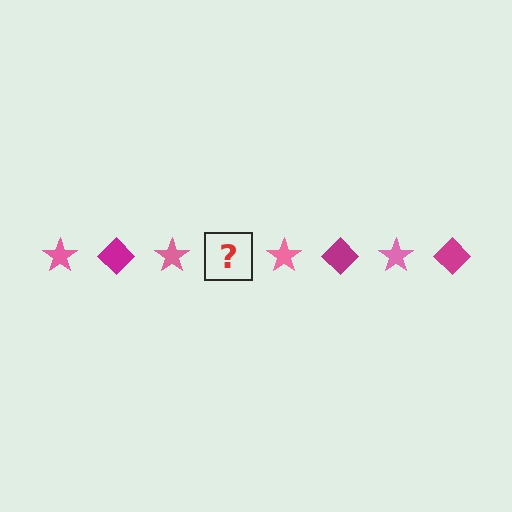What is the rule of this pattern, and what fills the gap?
The rule is that the pattern alternates between pink star and magenta diamond. The gap should be filled with a magenta diamond.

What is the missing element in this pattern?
The missing element is a magenta diamond.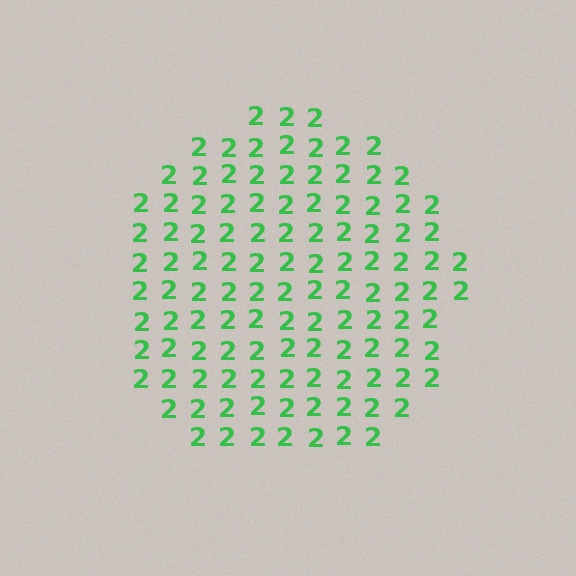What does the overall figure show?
The overall figure shows a circle.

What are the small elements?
The small elements are digit 2's.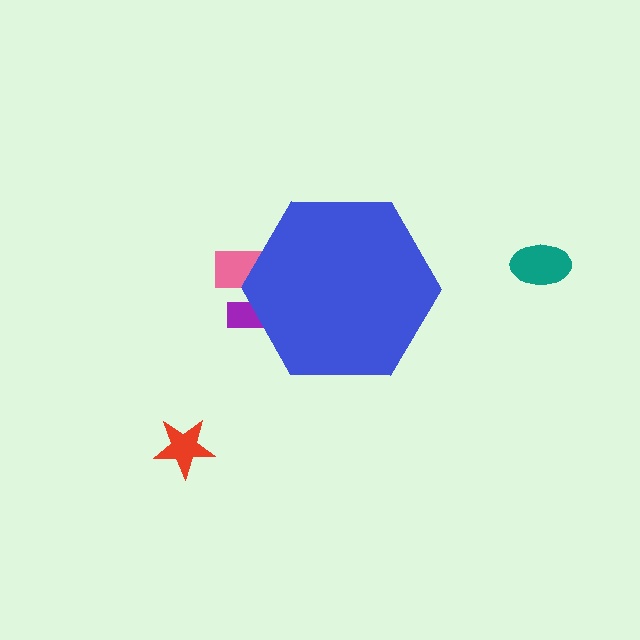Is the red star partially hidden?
No, the red star is fully visible.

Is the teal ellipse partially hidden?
No, the teal ellipse is fully visible.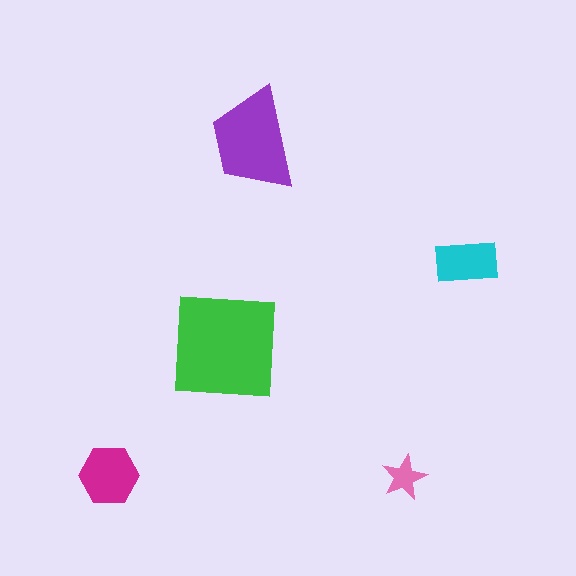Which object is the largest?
The green square.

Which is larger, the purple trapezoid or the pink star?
The purple trapezoid.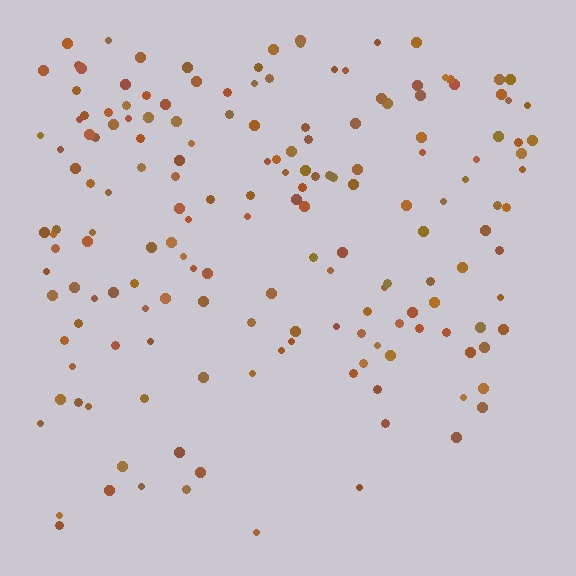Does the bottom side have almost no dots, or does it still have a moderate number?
Still a moderate number, just noticeably fewer than the top.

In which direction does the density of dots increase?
From bottom to top, with the top side densest.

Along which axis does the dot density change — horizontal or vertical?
Vertical.